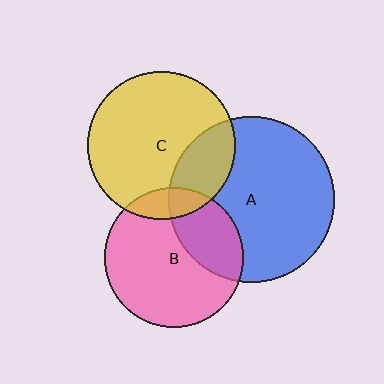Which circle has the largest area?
Circle A (blue).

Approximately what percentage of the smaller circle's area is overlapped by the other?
Approximately 10%.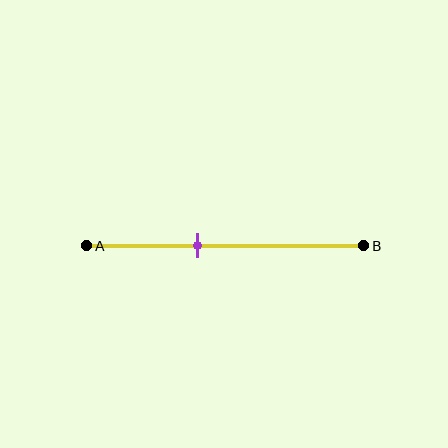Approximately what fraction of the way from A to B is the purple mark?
The purple mark is approximately 40% of the way from A to B.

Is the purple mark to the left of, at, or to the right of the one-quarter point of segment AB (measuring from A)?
The purple mark is to the right of the one-quarter point of segment AB.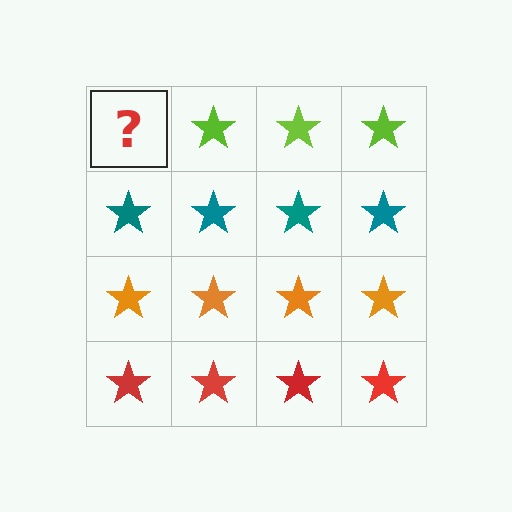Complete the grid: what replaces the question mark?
The question mark should be replaced with a lime star.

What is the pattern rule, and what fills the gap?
The rule is that each row has a consistent color. The gap should be filled with a lime star.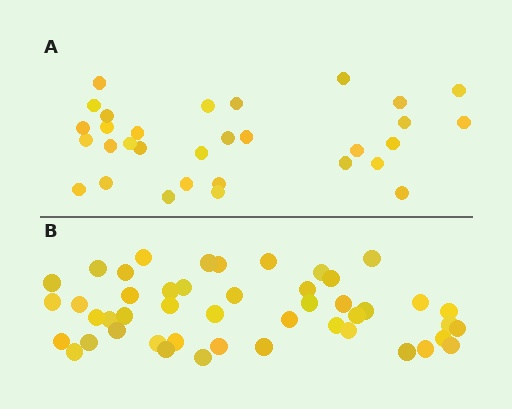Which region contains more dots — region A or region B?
Region B (the bottom region) has more dots.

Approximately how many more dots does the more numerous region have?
Region B has approximately 15 more dots than region A.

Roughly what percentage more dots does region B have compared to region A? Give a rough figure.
About 50% more.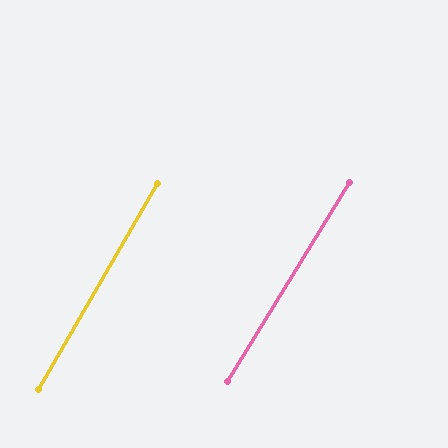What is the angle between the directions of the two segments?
Approximately 1 degree.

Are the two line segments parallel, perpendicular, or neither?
Parallel — their directions differ by only 1.4°.